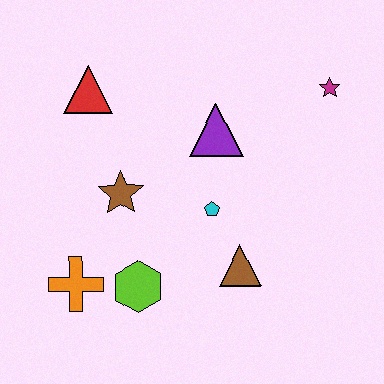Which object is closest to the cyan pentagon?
The brown triangle is closest to the cyan pentagon.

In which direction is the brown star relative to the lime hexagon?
The brown star is above the lime hexagon.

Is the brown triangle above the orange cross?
Yes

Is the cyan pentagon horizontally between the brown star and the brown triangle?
Yes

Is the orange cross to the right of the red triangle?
No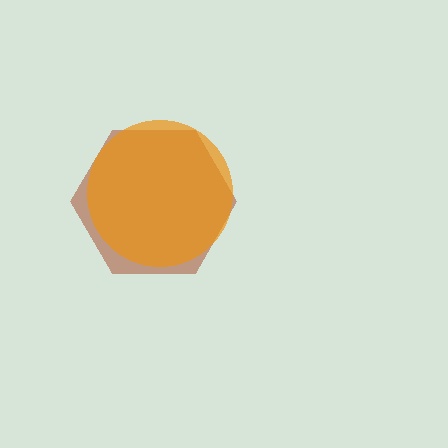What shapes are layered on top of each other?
The layered shapes are: a brown hexagon, an orange circle.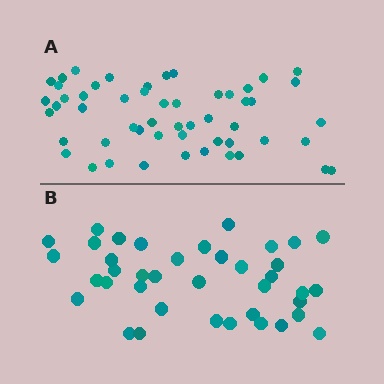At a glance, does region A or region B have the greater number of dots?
Region A (the top region) has more dots.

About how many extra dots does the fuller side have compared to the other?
Region A has approximately 15 more dots than region B.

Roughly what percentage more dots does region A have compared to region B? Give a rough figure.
About 35% more.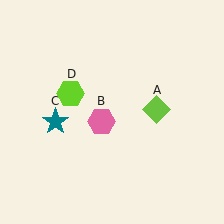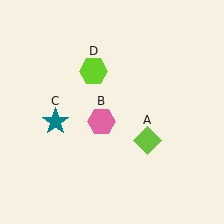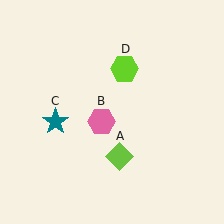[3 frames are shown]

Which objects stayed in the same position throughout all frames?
Pink hexagon (object B) and teal star (object C) remained stationary.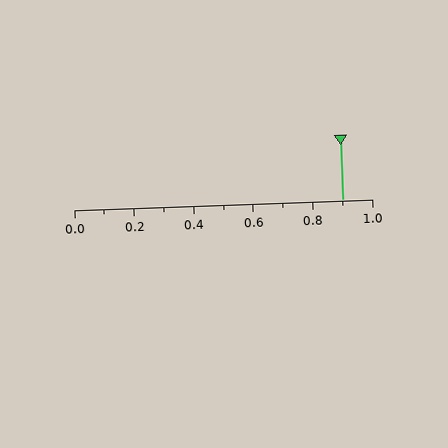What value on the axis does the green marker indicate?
The marker indicates approximately 0.9.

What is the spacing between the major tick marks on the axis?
The major ticks are spaced 0.2 apart.